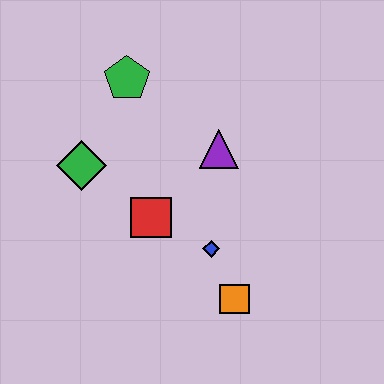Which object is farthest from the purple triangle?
The orange square is farthest from the purple triangle.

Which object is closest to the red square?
The blue diamond is closest to the red square.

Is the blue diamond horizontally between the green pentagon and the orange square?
Yes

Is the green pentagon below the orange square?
No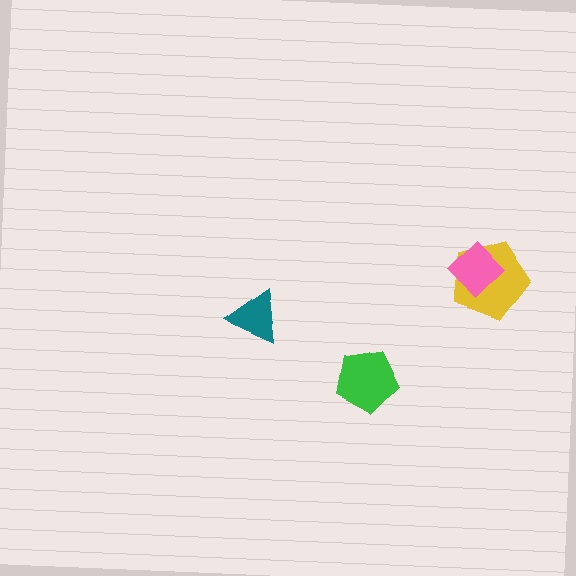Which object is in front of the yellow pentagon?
The pink diamond is in front of the yellow pentagon.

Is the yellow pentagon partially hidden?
Yes, it is partially covered by another shape.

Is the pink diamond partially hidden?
No, no other shape covers it.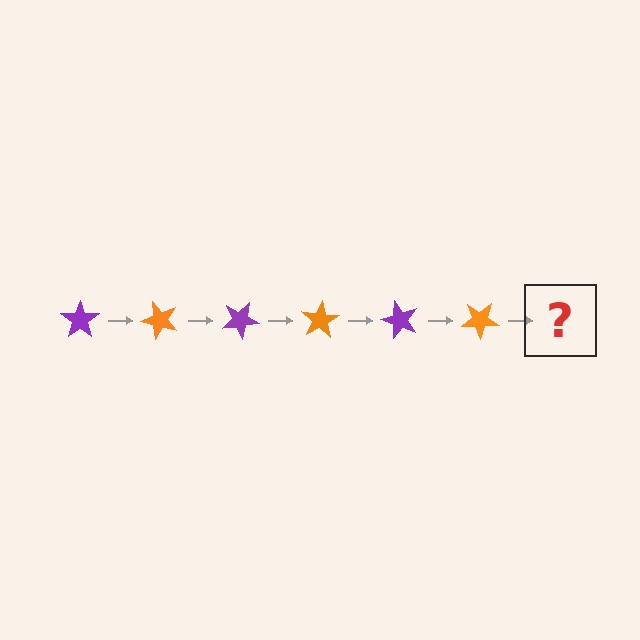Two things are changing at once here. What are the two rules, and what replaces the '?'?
The two rules are that it rotates 50 degrees each step and the color cycles through purple and orange. The '?' should be a purple star, rotated 300 degrees from the start.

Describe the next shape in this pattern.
It should be a purple star, rotated 300 degrees from the start.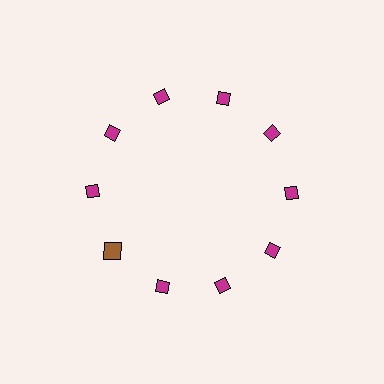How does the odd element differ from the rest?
It differs in both color (brown instead of magenta) and shape (square instead of diamond).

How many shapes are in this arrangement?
There are 10 shapes arranged in a ring pattern.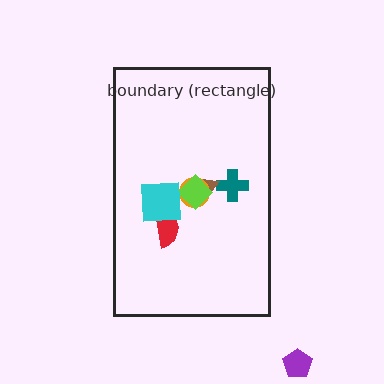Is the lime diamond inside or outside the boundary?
Inside.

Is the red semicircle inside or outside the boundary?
Inside.